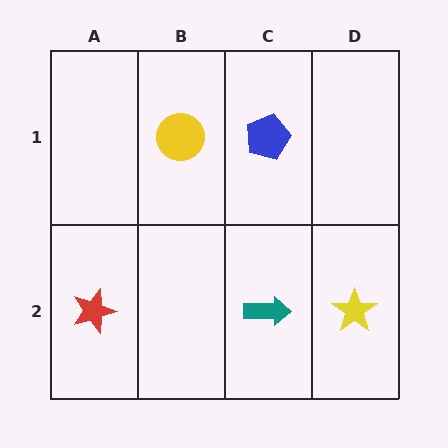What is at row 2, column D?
A yellow star.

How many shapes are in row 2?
3 shapes.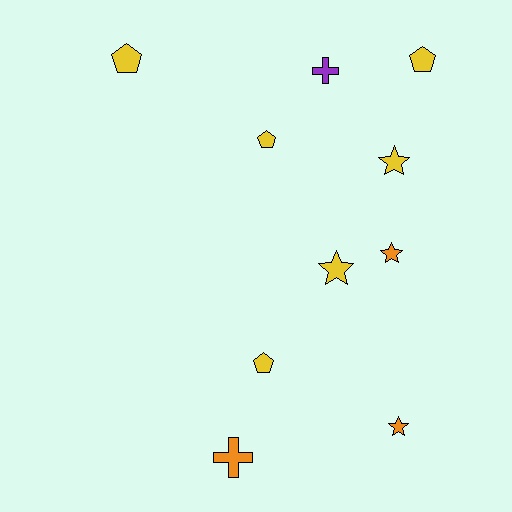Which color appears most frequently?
Yellow, with 6 objects.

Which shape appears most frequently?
Star, with 4 objects.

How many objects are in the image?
There are 10 objects.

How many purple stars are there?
There are no purple stars.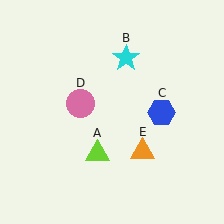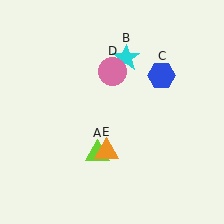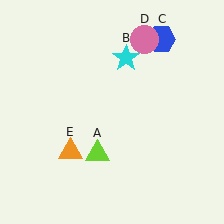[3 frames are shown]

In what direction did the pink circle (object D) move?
The pink circle (object D) moved up and to the right.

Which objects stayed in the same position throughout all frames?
Lime triangle (object A) and cyan star (object B) remained stationary.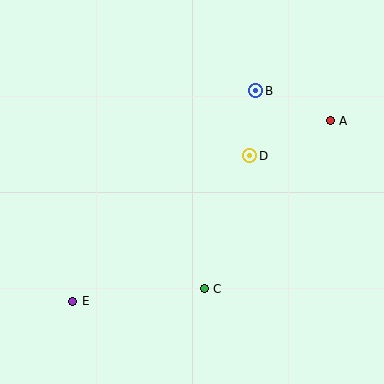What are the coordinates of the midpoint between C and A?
The midpoint between C and A is at (267, 205).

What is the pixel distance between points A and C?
The distance between A and C is 210 pixels.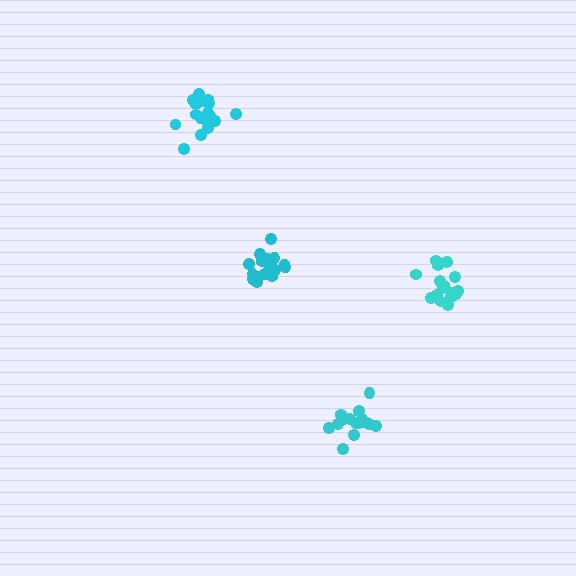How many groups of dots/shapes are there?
There are 4 groups.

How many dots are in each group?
Group 1: 16 dots, Group 2: 18 dots, Group 3: 15 dots, Group 4: 18 dots (67 total).